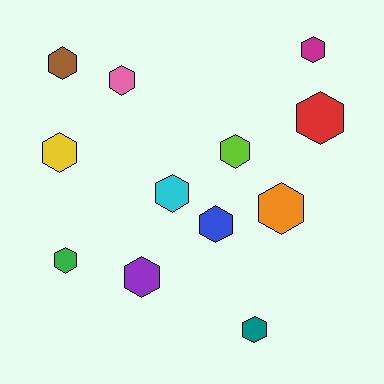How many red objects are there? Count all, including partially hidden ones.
There is 1 red object.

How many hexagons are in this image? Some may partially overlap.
There are 12 hexagons.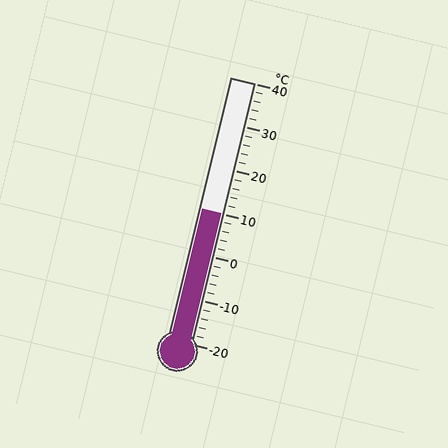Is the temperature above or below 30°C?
The temperature is below 30°C.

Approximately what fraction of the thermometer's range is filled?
The thermometer is filled to approximately 50% of its range.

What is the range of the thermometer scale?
The thermometer scale ranges from -20°C to 40°C.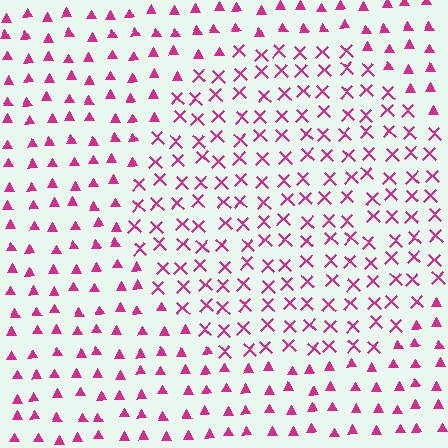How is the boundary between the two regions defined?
The boundary is defined by a change in element shape: X marks inside vs. triangles outside. All elements share the same color and spacing.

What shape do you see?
I see a circle.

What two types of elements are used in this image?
The image uses X marks inside the circle region and triangles outside it.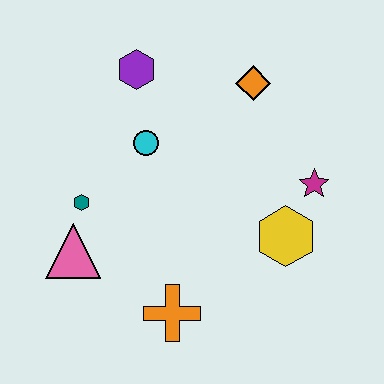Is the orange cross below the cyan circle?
Yes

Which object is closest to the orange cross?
The pink triangle is closest to the orange cross.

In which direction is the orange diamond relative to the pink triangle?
The orange diamond is to the right of the pink triangle.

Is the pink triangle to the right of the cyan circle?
No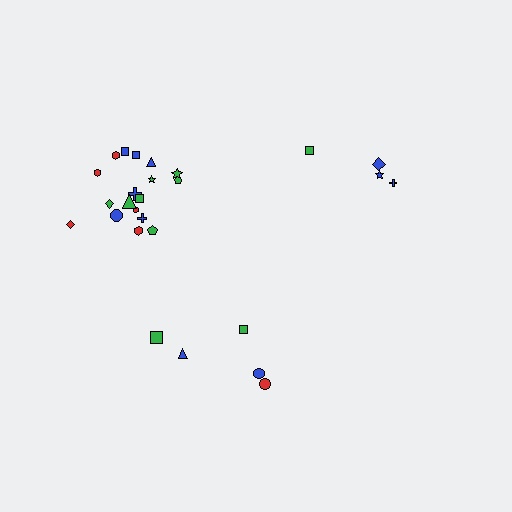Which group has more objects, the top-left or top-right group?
The top-left group.